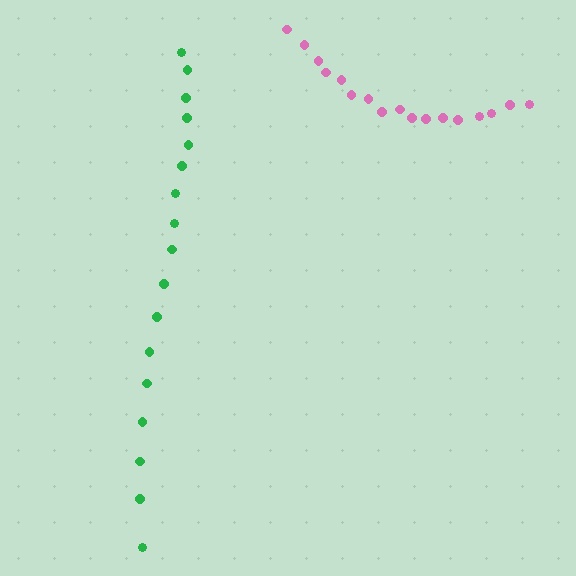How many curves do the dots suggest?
There are 2 distinct paths.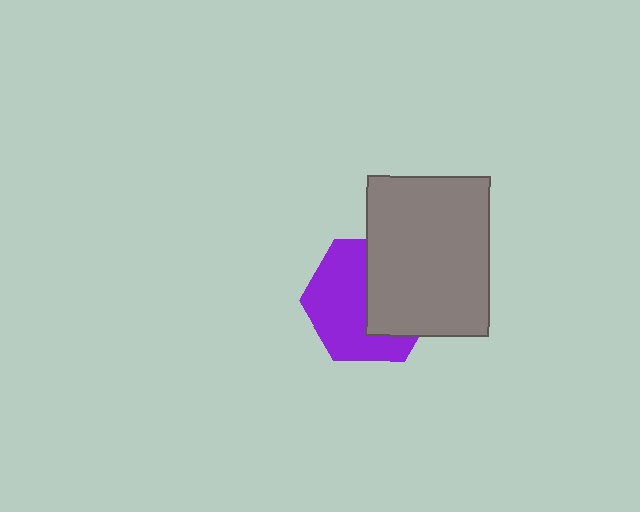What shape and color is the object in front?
The object in front is a gray rectangle.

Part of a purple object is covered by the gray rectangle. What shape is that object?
It is a hexagon.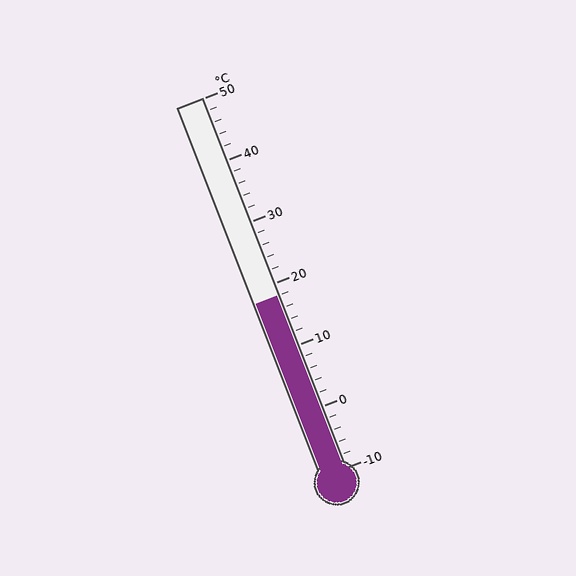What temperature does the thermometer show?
The thermometer shows approximately 18°C.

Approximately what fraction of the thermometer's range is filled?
The thermometer is filled to approximately 45% of its range.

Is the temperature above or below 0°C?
The temperature is above 0°C.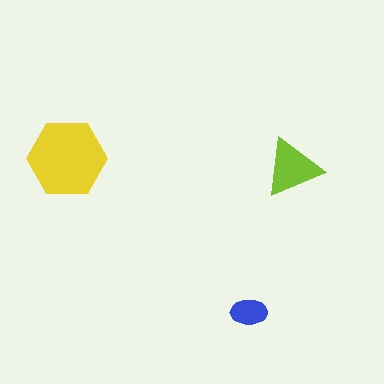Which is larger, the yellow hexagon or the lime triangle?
The yellow hexagon.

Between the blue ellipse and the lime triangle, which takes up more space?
The lime triangle.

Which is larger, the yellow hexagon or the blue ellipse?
The yellow hexagon.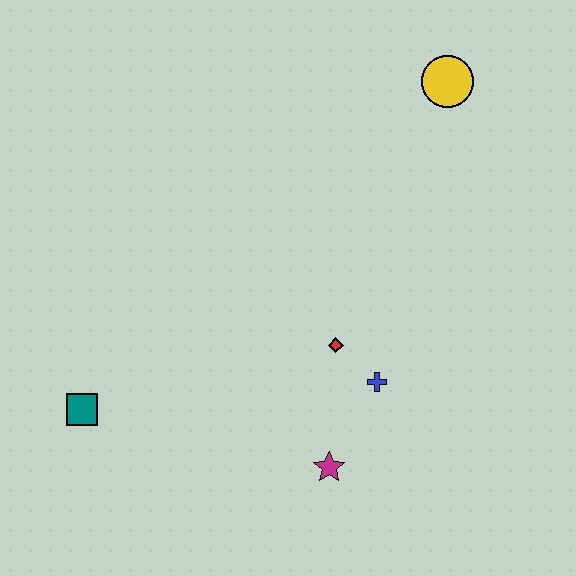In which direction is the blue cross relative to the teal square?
The blue cross is to the right of the teal square.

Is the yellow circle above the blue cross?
Yes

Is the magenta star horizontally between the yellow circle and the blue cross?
No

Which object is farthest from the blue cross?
The yellow circle is farthest from the blue cross.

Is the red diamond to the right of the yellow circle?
No